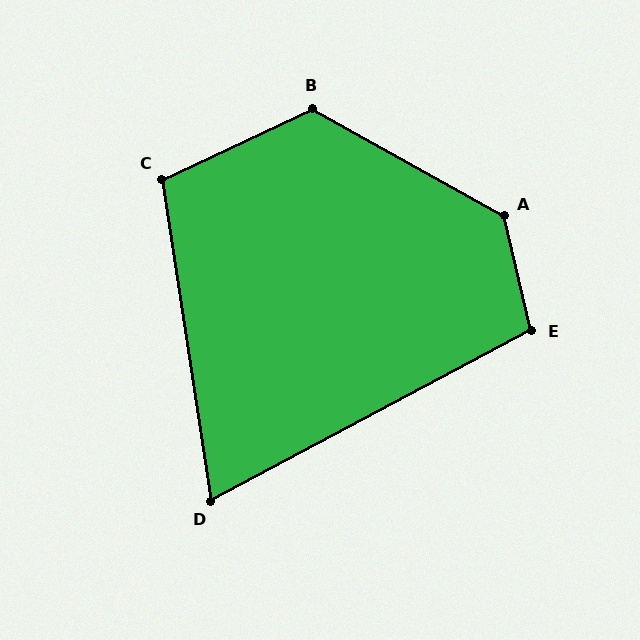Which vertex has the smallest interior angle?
D, at approximately 71 degrees.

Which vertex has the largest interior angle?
A, at approximately 133 degrees.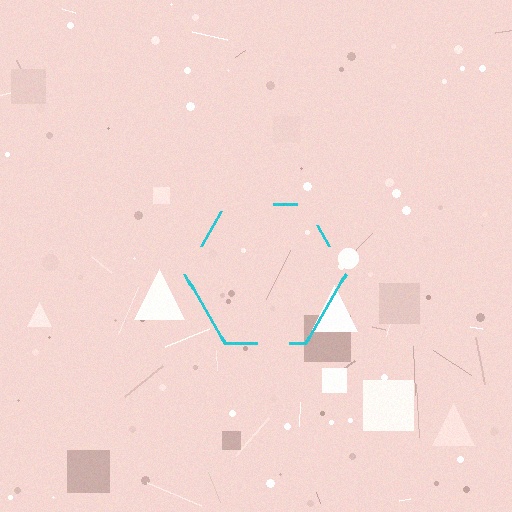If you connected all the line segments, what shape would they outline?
They would outline a hexagon.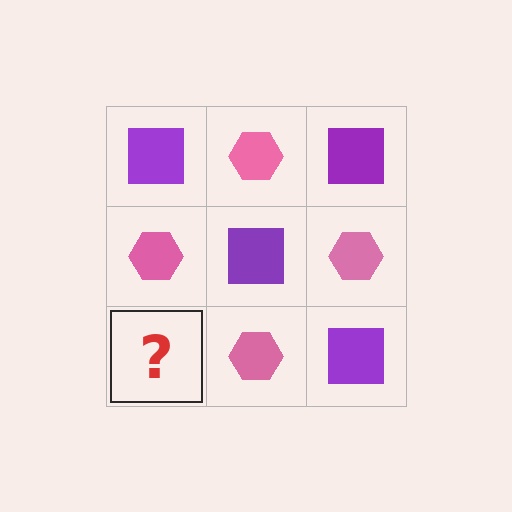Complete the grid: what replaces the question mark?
The question mark should be replaced with a purple square.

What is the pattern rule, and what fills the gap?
The rule is that it alternates purple square and pink hexagon in a checkerboard pattern. The gap should be filled with a purple square.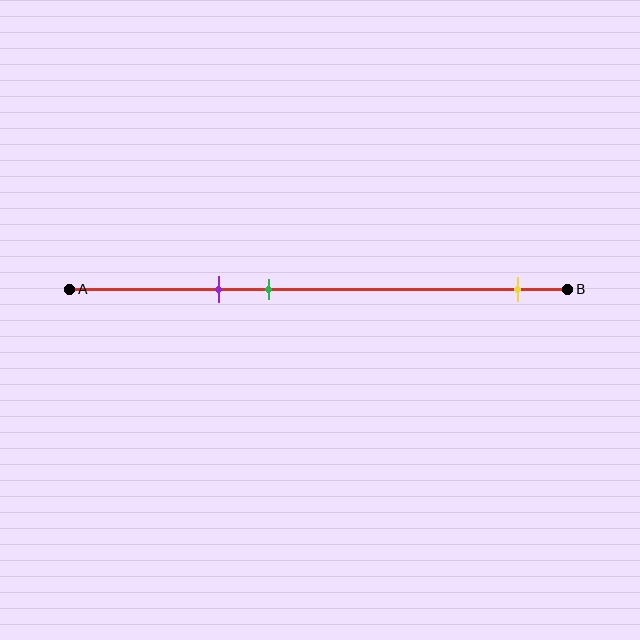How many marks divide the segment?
There are 3 marks dividing the segment.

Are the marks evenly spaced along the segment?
No, the marks are not evenly spaced.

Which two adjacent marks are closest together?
The purple and green marks are the closest adjacent pair.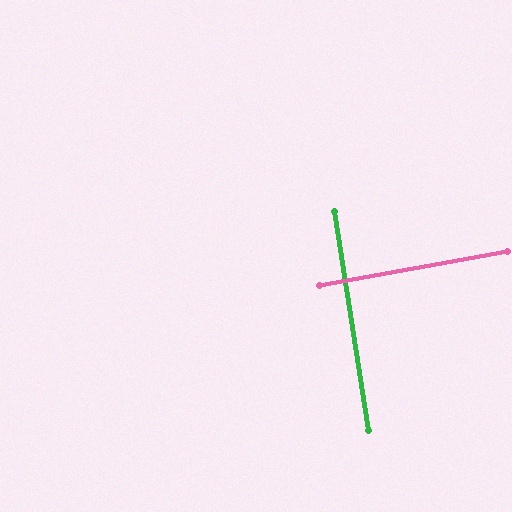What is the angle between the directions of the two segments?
Approximately 89 degrees.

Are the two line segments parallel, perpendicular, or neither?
Perpendicular — they meet at approximately 89°.